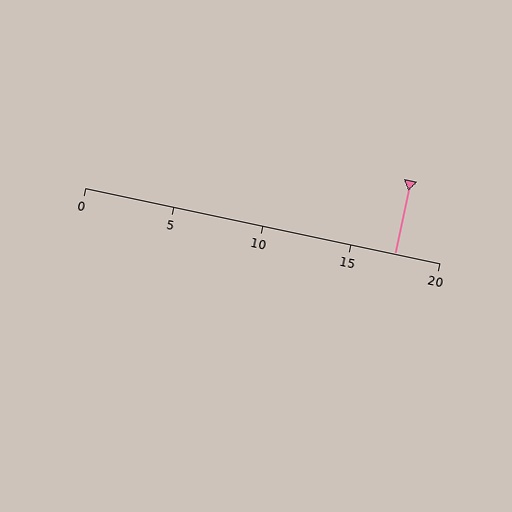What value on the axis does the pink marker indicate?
The marker indicates approximately 17.5.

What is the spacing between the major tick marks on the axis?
The major ticks are spaced 5 apart.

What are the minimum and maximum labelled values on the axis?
The axis runs from 0 to 20.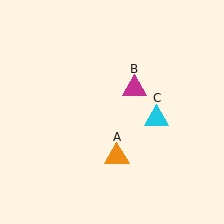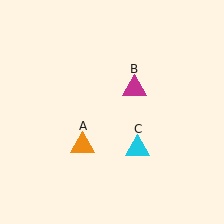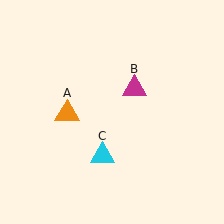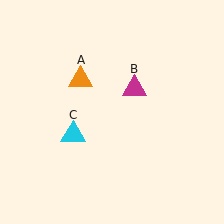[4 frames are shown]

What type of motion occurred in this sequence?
The orange triangle (object A), cyan triangle (object C) rotated clockwise around the center of the scene.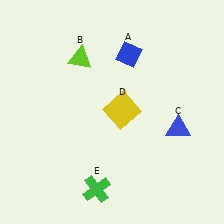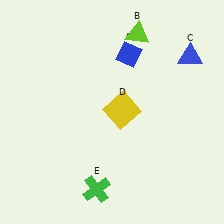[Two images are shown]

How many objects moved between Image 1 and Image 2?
2 objects moved between the two images.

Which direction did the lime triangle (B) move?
The lime triangle (B) moved right.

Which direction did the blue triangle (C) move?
The blue triangle (C) moved up.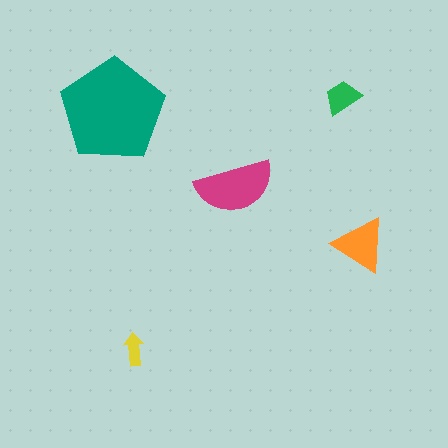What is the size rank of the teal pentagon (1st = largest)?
1st.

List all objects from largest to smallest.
The teal pentagon, the magenta semicircle, the orange triangle, the green trapezoid, the yellow arrow.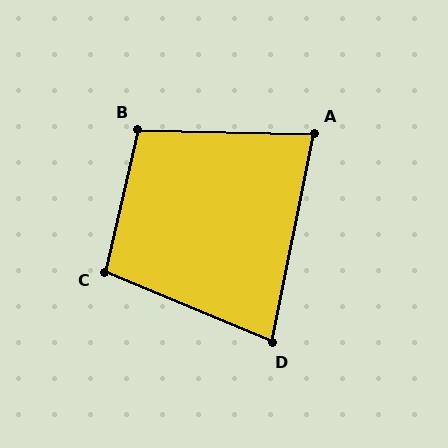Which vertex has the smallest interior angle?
D, at approximately 79 degrees.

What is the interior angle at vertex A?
Approximately 80 degrees (acute).